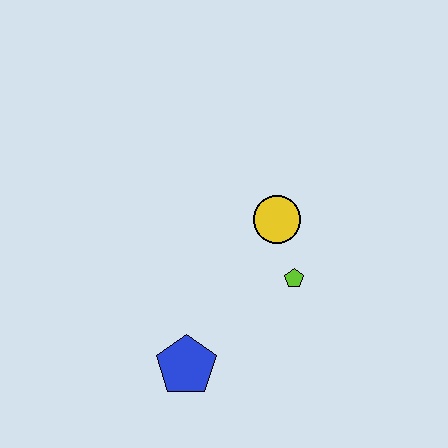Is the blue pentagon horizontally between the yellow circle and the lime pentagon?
No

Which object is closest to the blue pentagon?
The lime pentagon is closest to the blue pentagon.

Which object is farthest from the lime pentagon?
The blue pentagon is farthest from the lime pentagon.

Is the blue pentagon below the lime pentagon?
Yes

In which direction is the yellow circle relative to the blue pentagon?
The yellow circle is above the blue pentagon.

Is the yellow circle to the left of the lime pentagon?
Yes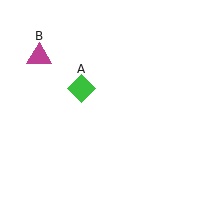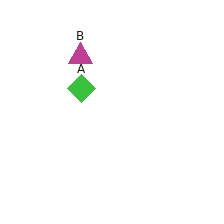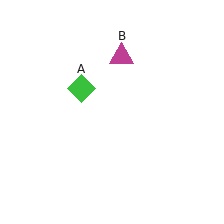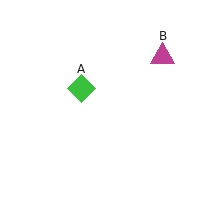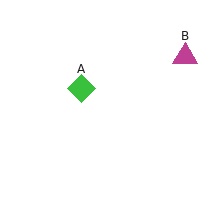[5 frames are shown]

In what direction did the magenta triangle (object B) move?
The magenta triangle (object B) moved right.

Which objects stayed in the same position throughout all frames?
Green diamond (object A) remained stationary.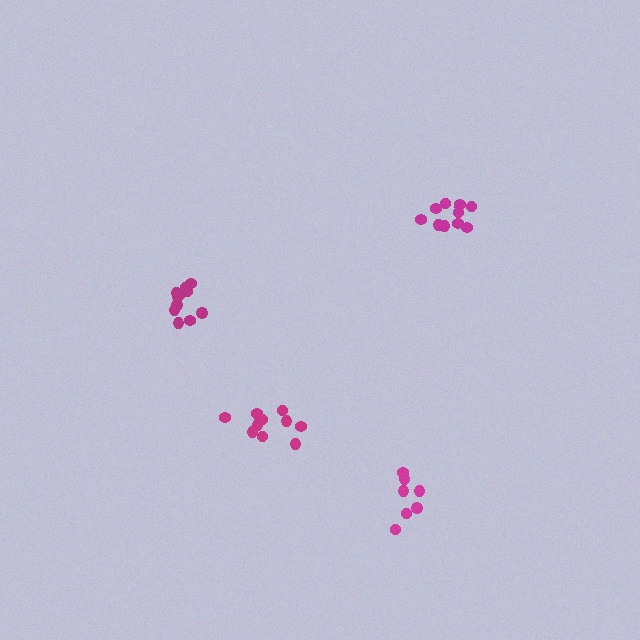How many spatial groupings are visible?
There are 4 spatial groupings.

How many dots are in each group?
Group 1: 7 dots, Group 2: 11 dots, Group 3: 11 dots, Group 4: 11 dots (40 total).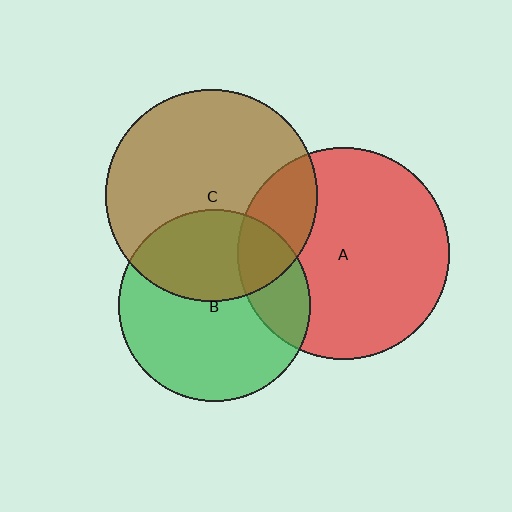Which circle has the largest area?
Circle A (red).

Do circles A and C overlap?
Yes.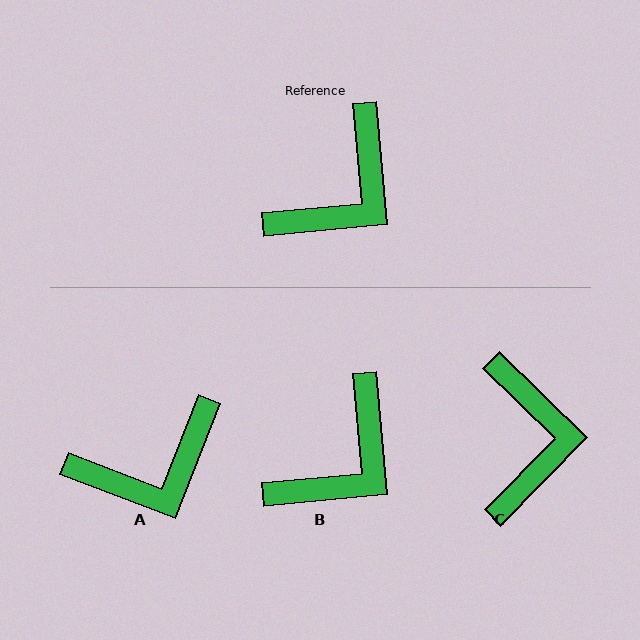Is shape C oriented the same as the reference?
No, it is off by about 40 degrees.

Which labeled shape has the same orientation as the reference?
B.